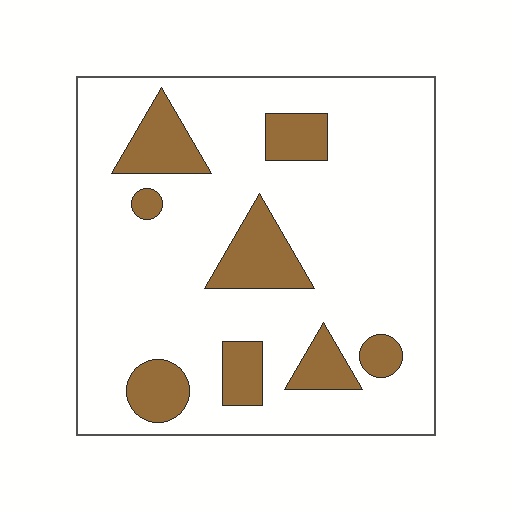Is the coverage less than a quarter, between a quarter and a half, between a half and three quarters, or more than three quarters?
Less than a quarter.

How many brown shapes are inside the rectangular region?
8.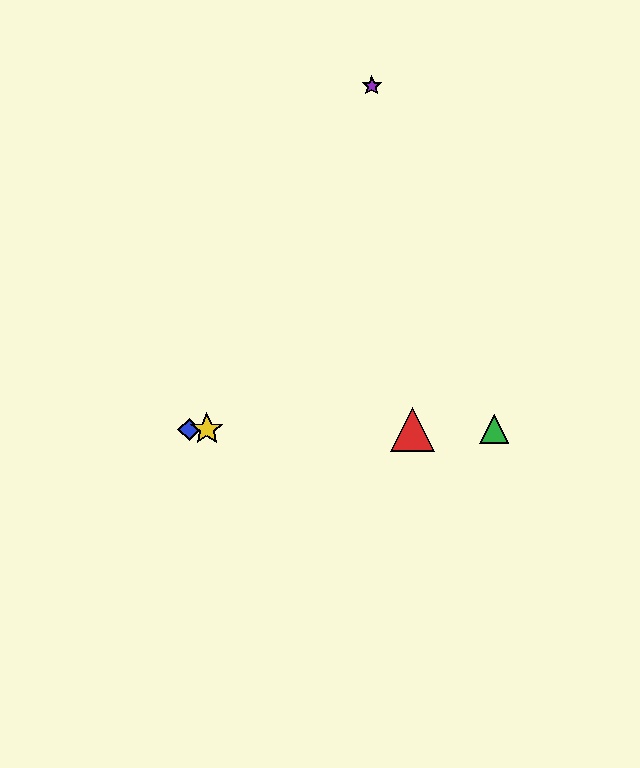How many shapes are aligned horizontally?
4 shapes (the red triangle, the blue diamond, the green triangle, the yellow star) are aligned horizontally.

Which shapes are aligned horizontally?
The red triangle, the blue diamond, the green triangle, the yellow star are aligned horizontally.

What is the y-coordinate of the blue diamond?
The blue diamond is at y≈429.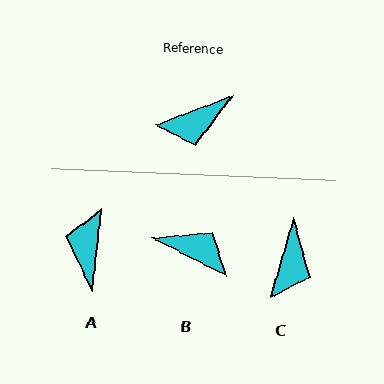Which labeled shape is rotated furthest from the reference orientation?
B, about 132 degrees away.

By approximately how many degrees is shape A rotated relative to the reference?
Approximately 117 degrees clockwise.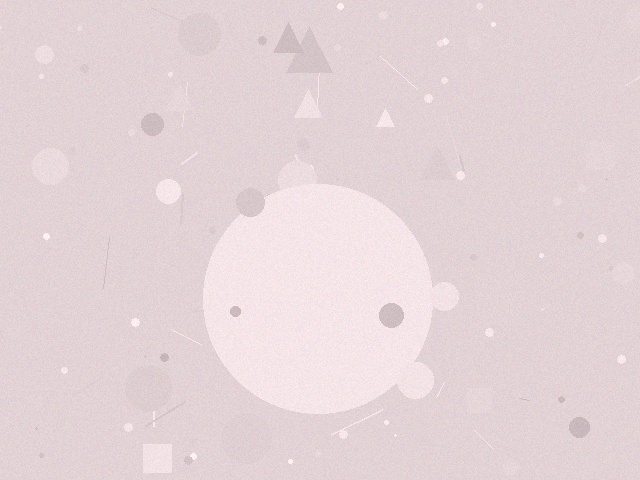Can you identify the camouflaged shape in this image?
The camouflaged shape is a circle.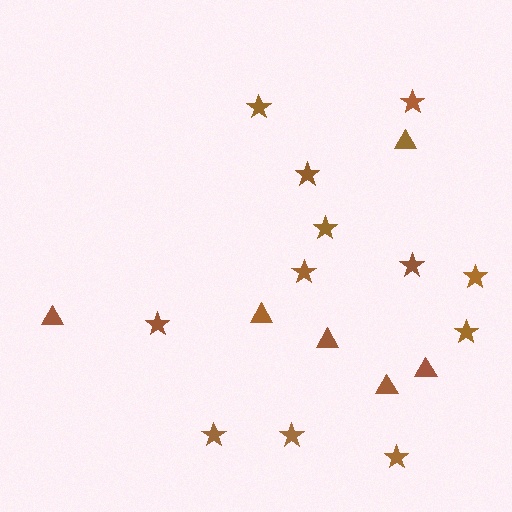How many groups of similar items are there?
There are 2 groups: one group of stars (12) and one group of triangles (6).